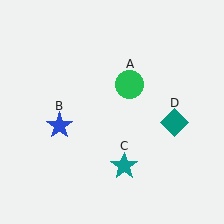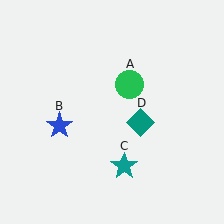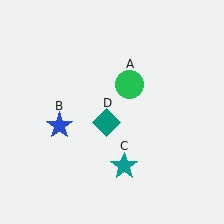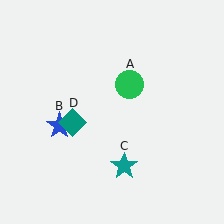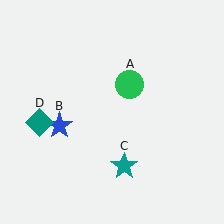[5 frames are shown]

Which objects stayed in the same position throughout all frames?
Green circle (object A) and blue star (object B) and teal star (object C) remained stationary.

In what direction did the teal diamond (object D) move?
The teal diamond (object D) moved left.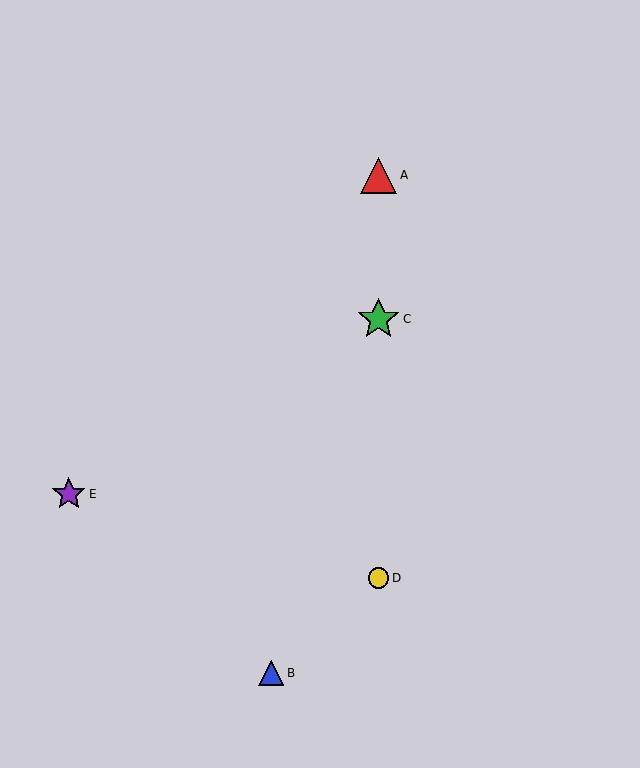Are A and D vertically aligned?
Yes, both are at x≈379.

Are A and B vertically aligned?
No, A is at x≈379 and B is at x≈271.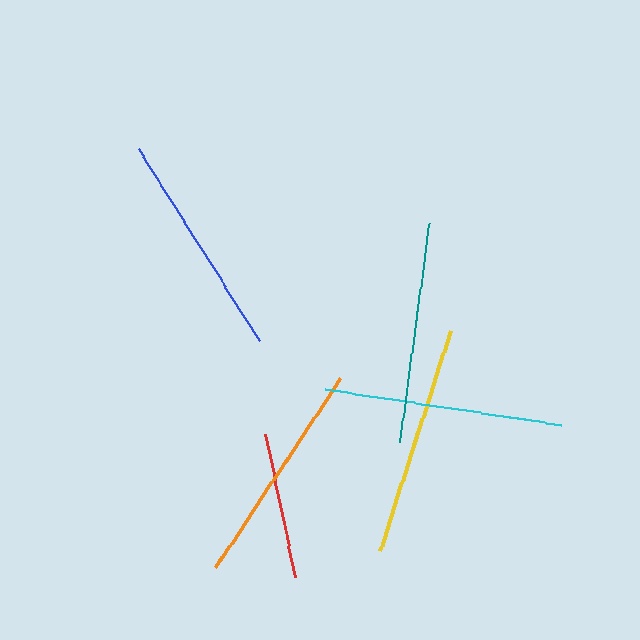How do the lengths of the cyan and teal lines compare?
The cyan and teal lines are approximately the same length.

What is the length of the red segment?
The red segment is approximately 145 pixels long.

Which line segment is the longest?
The cyan line is the longest at approximately 239 pixels.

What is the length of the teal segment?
The teal segment is approximately 222 pixels long.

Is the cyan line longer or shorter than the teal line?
The cyan line is longer than the teal line.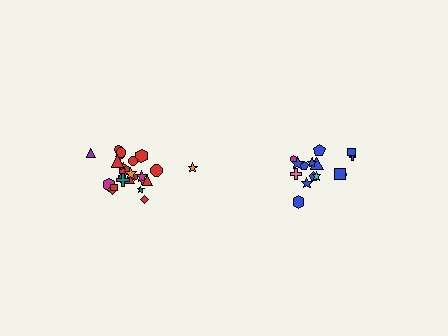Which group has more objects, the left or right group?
The left group.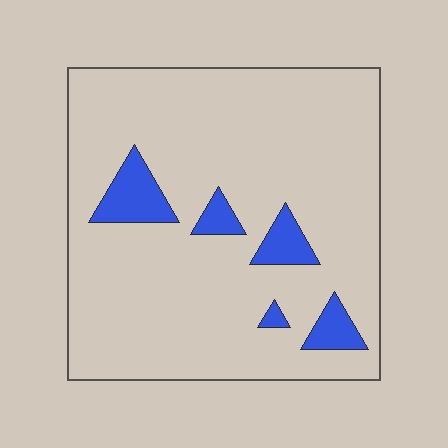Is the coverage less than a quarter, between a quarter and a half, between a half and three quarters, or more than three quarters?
Less than a quarter.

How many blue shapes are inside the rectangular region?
5.